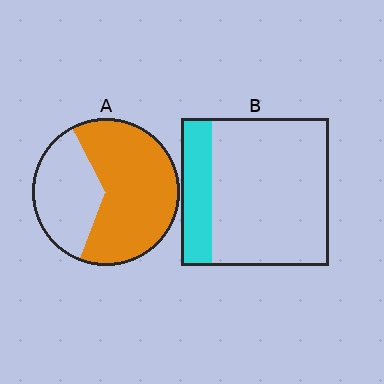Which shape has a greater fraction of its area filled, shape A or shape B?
Shape A.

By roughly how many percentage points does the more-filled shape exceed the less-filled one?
By roughly 45 percentage points (A over B).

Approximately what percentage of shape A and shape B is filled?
A is approximately 65% and B is approximately 20%.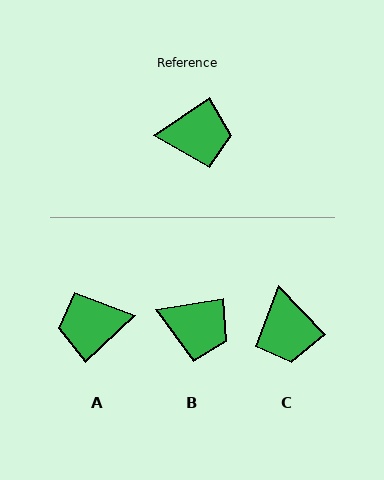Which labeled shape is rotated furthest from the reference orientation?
A, about 170 degrees away.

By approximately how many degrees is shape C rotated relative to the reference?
Approximately 80 degrees clockwise.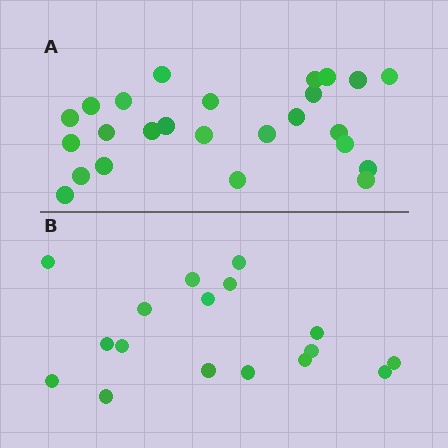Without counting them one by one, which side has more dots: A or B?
Region A (the top region) has more dots.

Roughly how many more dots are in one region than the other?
Region A has roughly 8 or so more dots than region B.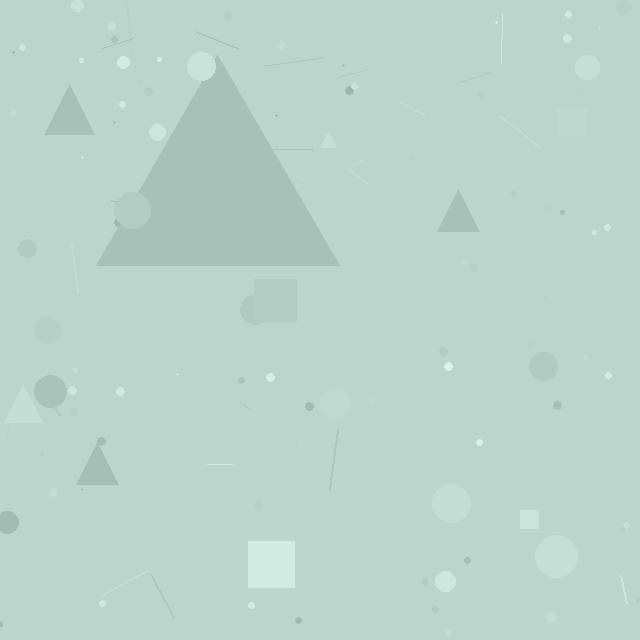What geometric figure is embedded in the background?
A triangle is embedded in the background.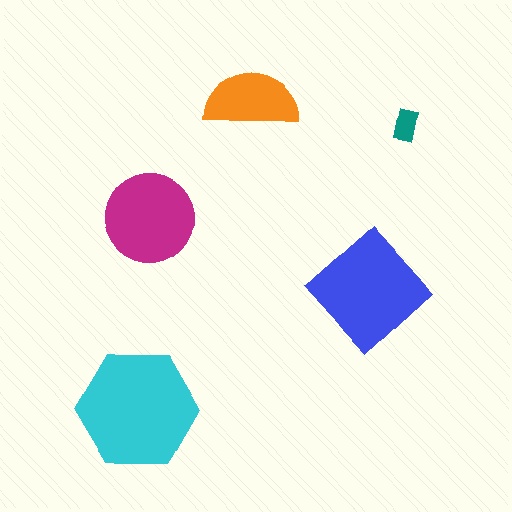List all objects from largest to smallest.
The cyan hexagon, the blue diamond, the magenta circle, the orange semicircle, the teal rectangle.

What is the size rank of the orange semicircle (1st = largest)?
4th.